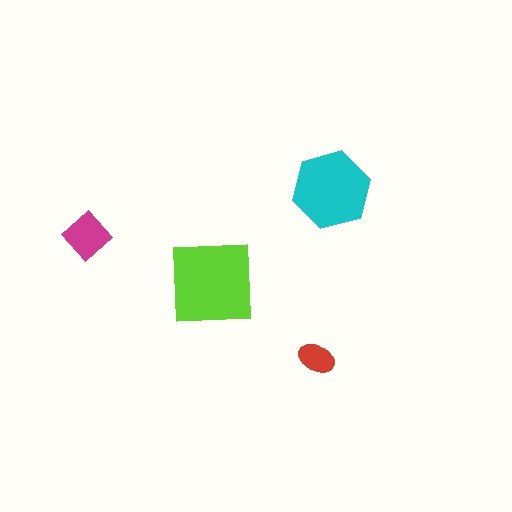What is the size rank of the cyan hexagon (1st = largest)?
2nd.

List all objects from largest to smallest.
The lime square, the cyan hexagon, the magenta diamond, the red ellipse.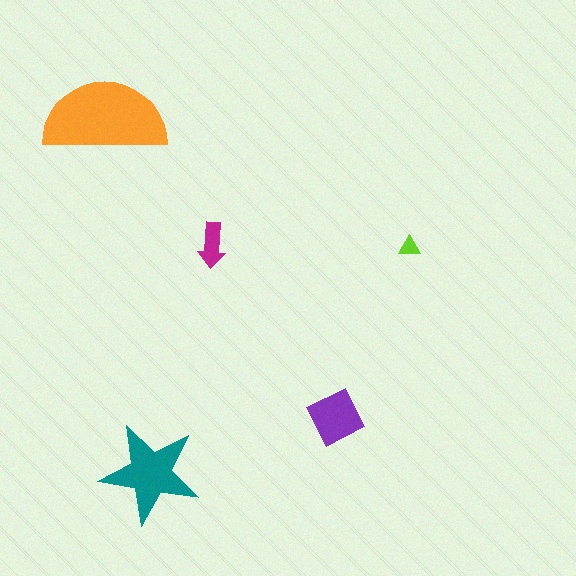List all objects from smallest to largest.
The lime triangle, the magenta arrow, the purple diamond, the teal star, the orange semicircle.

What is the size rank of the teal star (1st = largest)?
2nd.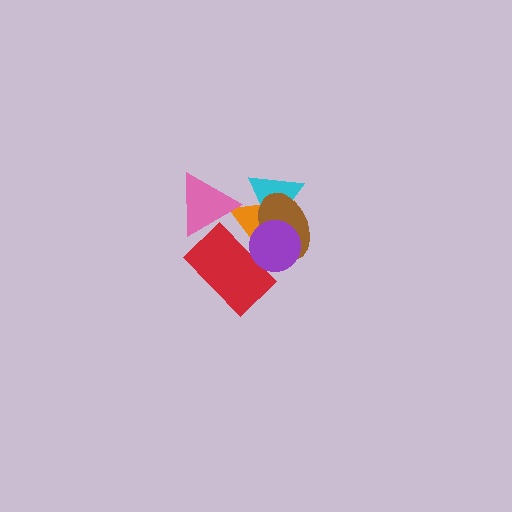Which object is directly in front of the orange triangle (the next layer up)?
The pink triangle is directly in front of the orange triangle.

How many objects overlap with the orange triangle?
5 objects overlap with the orange triangle.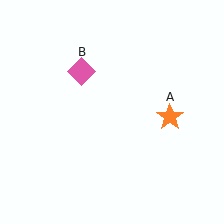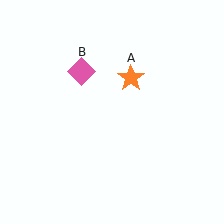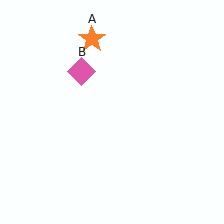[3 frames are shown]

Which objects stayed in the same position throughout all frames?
Pink diamond (object B) remained stationary.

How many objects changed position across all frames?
1 object changed position: orange star (object A).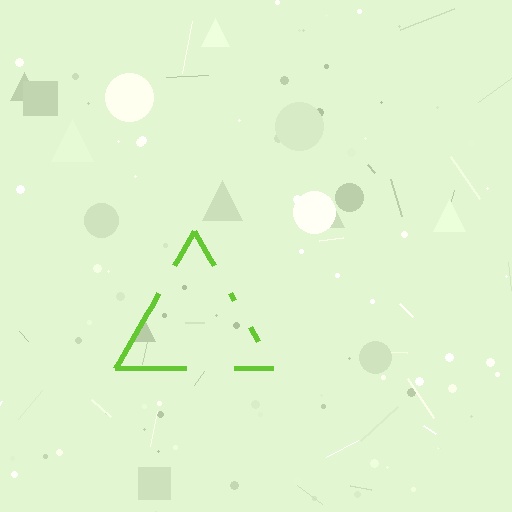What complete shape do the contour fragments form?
The contour fragments form a triangle.